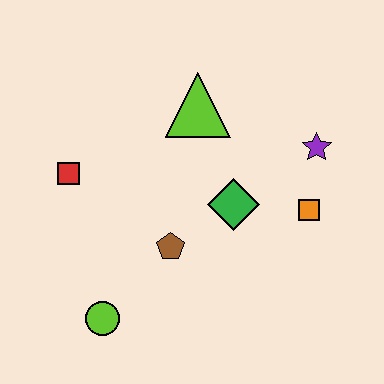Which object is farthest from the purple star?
The lime circle is farthest from the purple star.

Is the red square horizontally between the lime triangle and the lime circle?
No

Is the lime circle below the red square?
Yes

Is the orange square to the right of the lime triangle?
Yes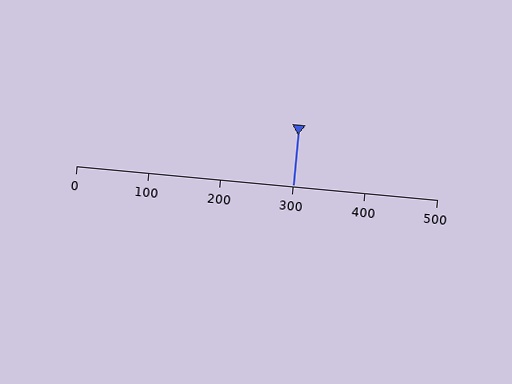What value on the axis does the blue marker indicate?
The marker indicates approximately 300.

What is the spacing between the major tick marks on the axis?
The major ticks are spaced 100 apart.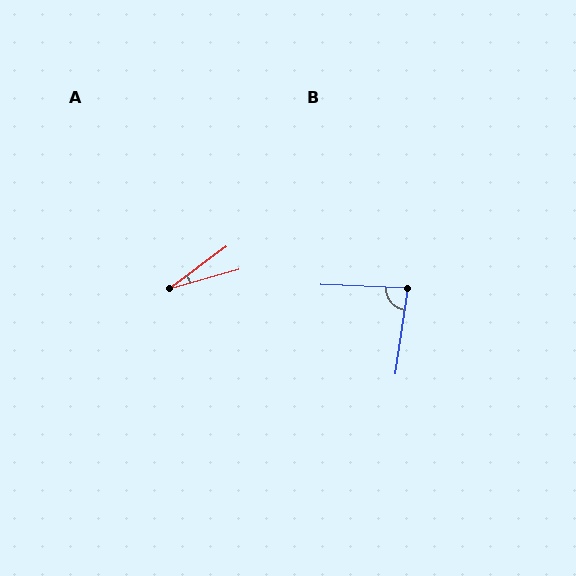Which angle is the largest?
B, at approximately 84 degrees.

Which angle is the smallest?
A, at approximately 21 degrees.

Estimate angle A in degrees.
Approximately 21 degrees.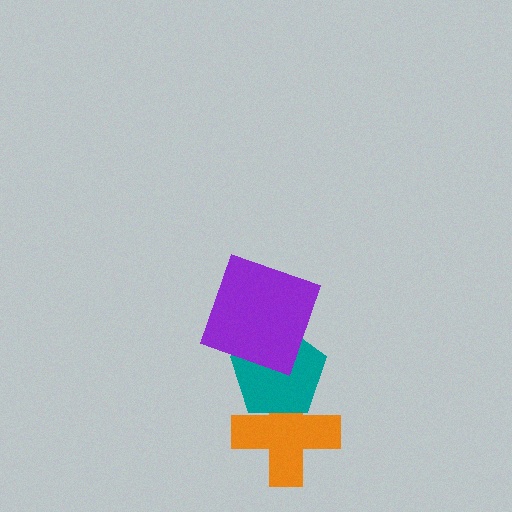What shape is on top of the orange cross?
The teal pentagon is on top of the orange cross.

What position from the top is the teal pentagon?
The teal pentagon is 2nd from the top.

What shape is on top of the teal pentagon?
The purple square is on top of the teal pentagon.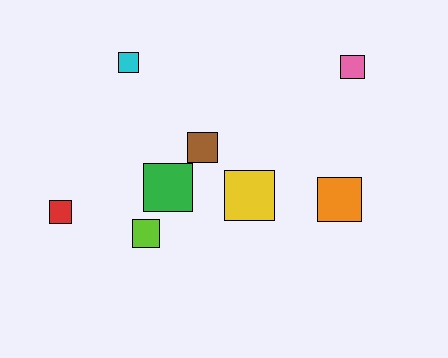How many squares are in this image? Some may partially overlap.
There are 8 squares.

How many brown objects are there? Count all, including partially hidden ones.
There is 1 brown object.